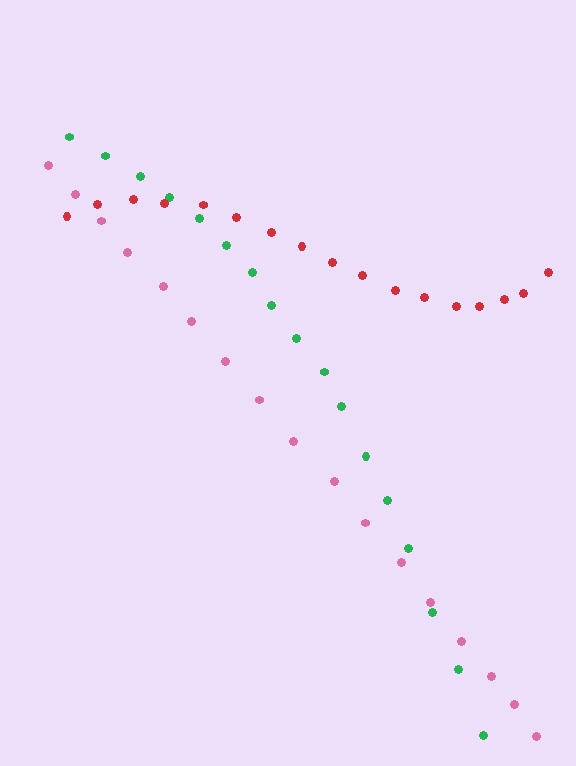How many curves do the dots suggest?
There are 3 distinct paths.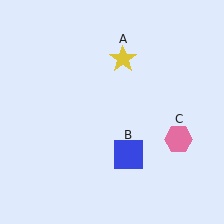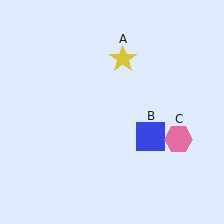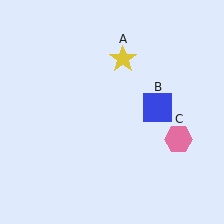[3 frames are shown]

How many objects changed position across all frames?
1 object changed position: blue square (object B).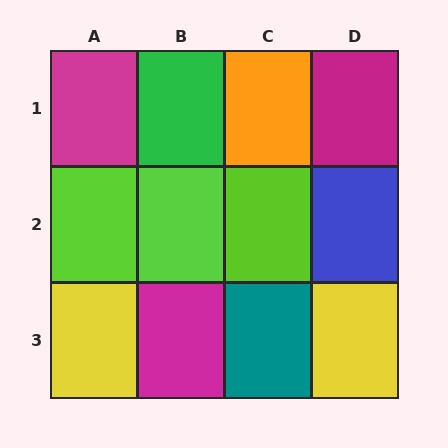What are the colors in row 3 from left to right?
Yellow, magenta, teal, yellow.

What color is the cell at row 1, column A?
Magenta.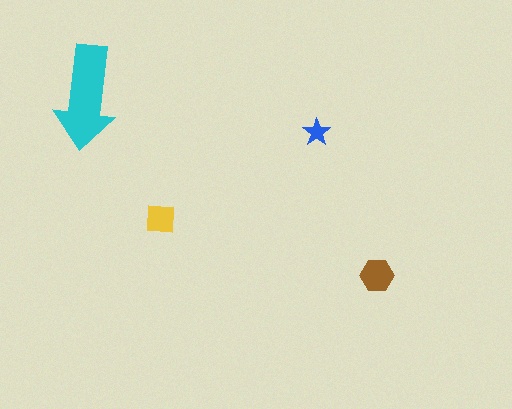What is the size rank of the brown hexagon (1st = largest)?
2nd.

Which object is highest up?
The cyan arrow is topmost.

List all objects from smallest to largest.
The blue star, the yellow square, the brown hexagon, the cyan arrow.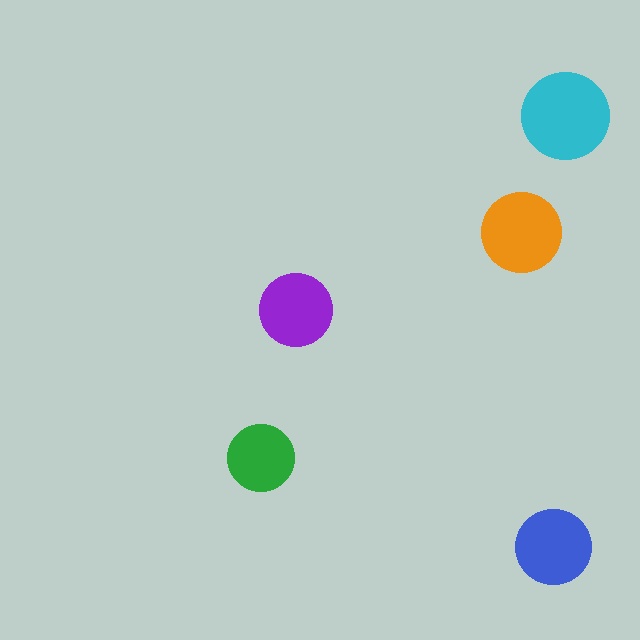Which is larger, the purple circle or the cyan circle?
The cyan one.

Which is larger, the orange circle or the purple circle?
The orange one.